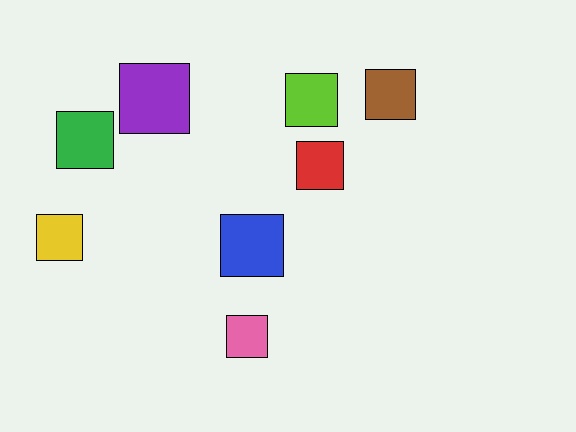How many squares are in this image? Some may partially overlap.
There are 8 squares.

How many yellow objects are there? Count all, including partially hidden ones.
There is 1 yellow object.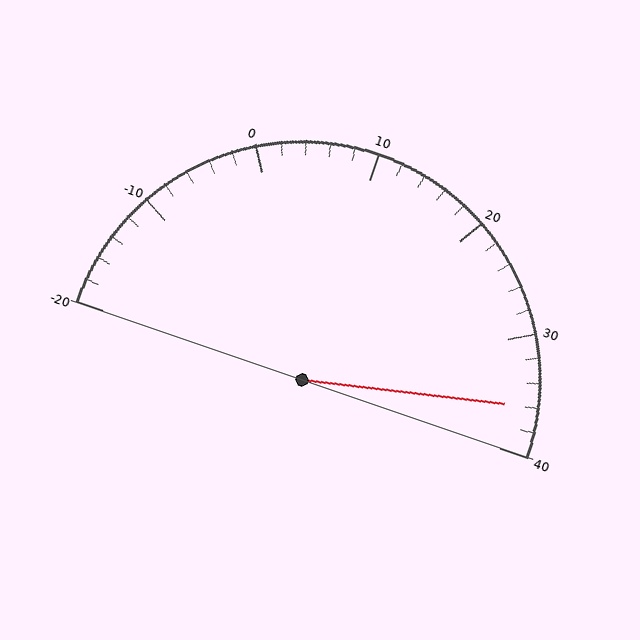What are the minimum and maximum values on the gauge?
The gauge ranges from -20 to 40.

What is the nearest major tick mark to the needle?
The nearest major tick mark is 40.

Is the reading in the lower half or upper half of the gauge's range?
The reading is in the upper half of the range (-20 to 40).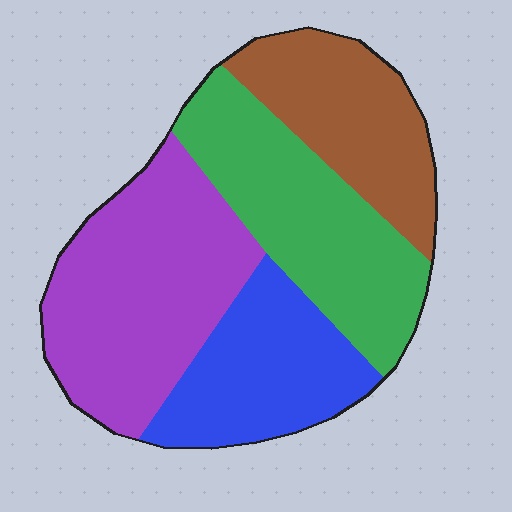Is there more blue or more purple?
Purple.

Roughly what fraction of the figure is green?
Green takes up between a sixth and a third of the figure.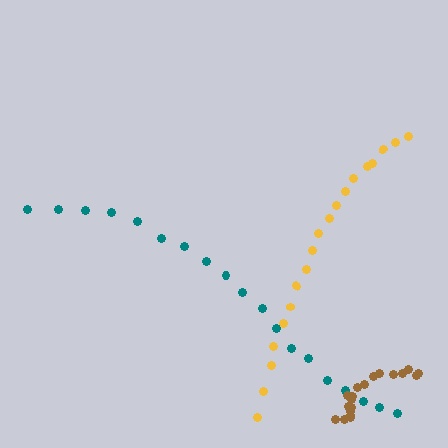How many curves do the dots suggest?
There are 3 distinct paths.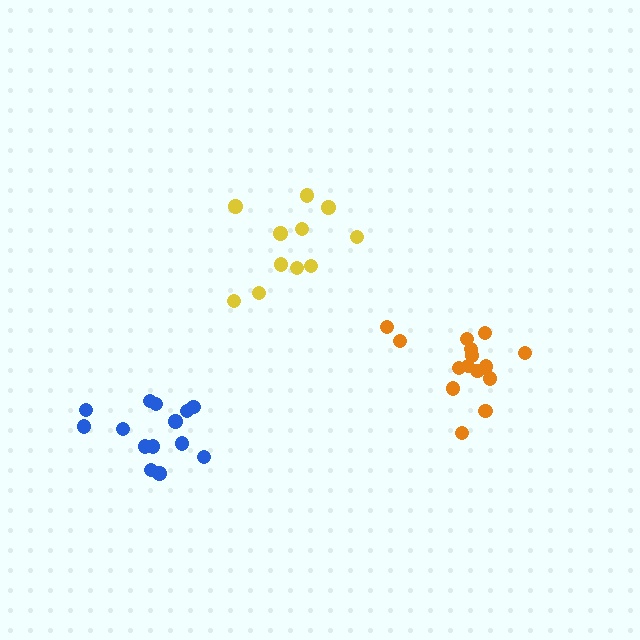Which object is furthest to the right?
The orange cluster is rightmost.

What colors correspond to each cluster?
The clusters are colored: orange, yellow, blue.